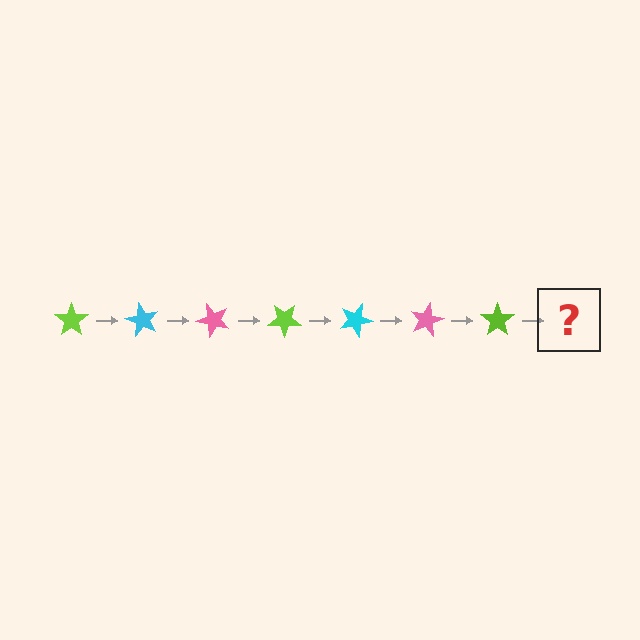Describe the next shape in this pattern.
It should be a cyan star, rotated 420 degrees from the start.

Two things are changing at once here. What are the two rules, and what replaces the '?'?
The two rules are that it rotates 60 degrees each step and the color cycles through lime, cyan, and pink. The '?' should be a cyan star, rotated 420 degrees from the start.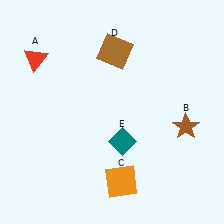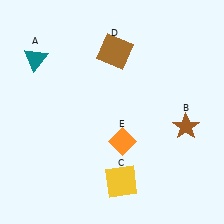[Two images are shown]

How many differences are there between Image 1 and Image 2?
There are 3 differences between the two images.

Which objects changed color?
A changed from red to teal. C changed from orange to yellow. E changed from teal to orange.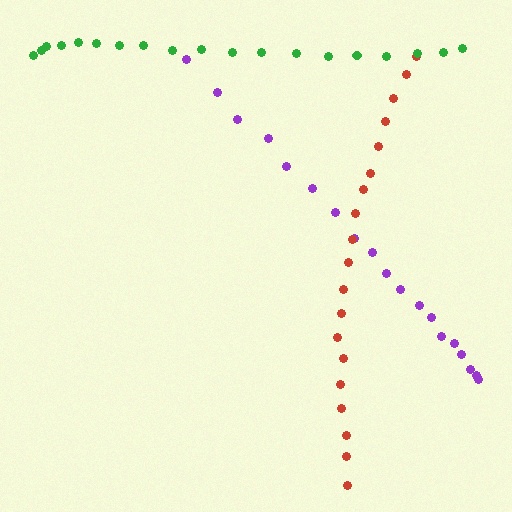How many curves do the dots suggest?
There are 3 distinct paths.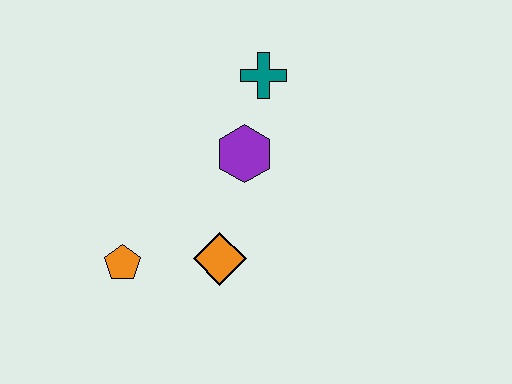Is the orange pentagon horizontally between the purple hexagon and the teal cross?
No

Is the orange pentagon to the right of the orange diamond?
No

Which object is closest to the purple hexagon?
The teal cross is closest to the purple hexagon.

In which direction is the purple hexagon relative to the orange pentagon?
The purple hexagon is to the right of the orange pentagon.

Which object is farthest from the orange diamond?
The teal cross is farthest from the orange diamond.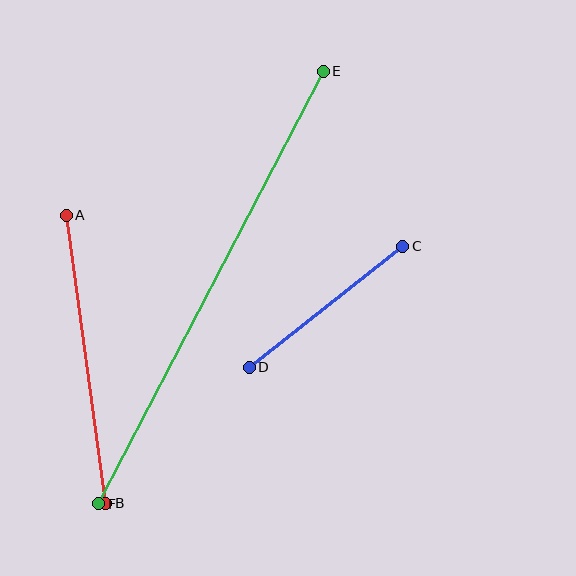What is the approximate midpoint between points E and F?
The midpoint is at approximately (211, 287) pixels.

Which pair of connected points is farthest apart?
Points E and F are farthest apart.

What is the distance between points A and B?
The distance is approximately 291 pixels.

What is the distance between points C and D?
The distance is approximately 195 pixels.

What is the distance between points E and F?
The distance is approximately 487 pixels.